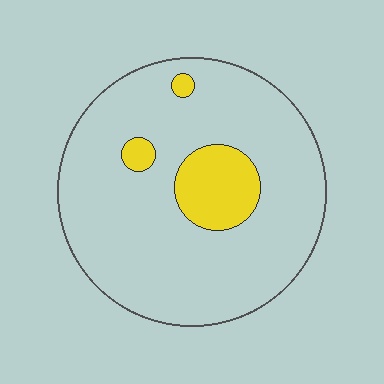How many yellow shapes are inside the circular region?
3.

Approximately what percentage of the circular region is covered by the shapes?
Approximately 15%.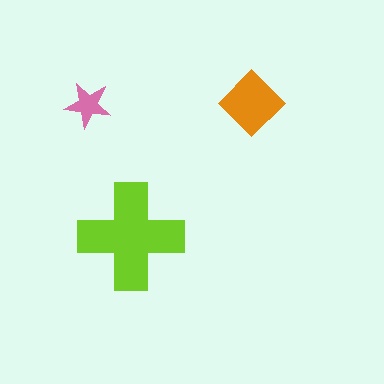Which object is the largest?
The lime cross.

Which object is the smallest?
The pink star.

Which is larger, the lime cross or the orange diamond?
The lime cross.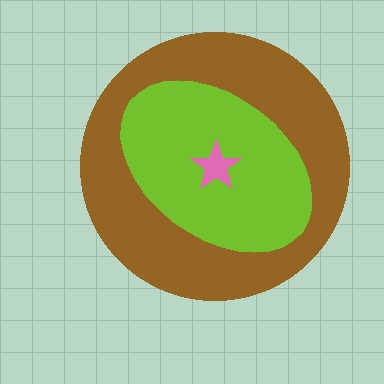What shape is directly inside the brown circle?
The lime ellipse.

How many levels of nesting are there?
3.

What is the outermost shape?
The brown circle.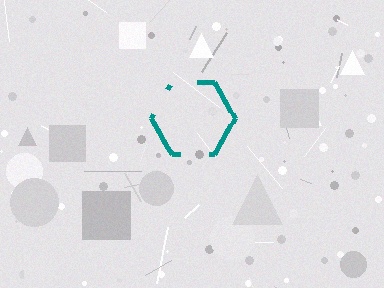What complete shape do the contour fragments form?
The contour fragments form a hexagon.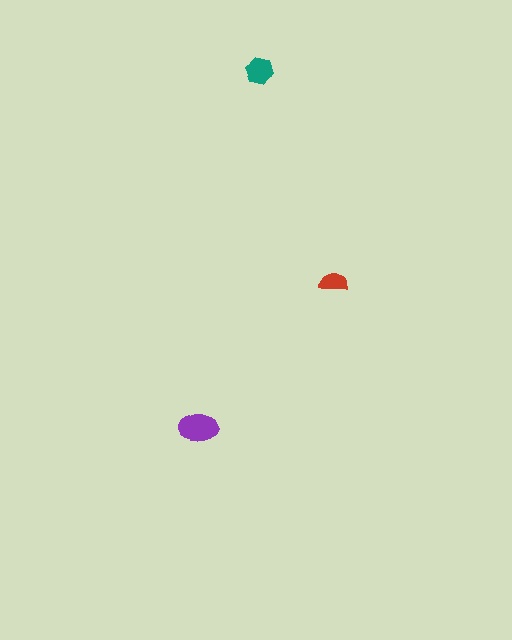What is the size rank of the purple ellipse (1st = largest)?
1st.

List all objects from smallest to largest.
The red semicircle, the teal hexagon, the purple ellipse.